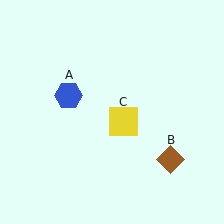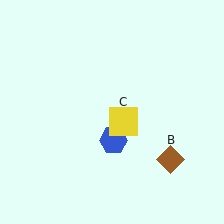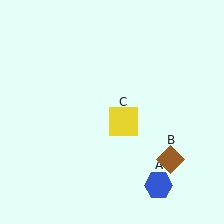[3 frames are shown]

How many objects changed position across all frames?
1 object changed position: blue hexagon (object A).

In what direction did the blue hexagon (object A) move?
The blue hexagon (object A) moved down and to the right.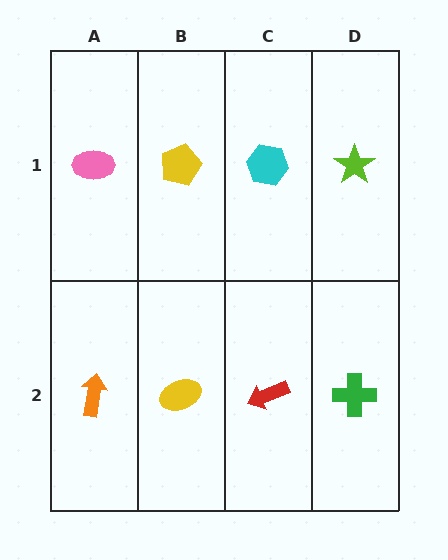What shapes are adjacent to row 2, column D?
A lime star (row 1, column D), a red arrow (row 2, column C).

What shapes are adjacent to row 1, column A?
An orange arrow (row 2, column A), a yellow pentagon (row 1, column B).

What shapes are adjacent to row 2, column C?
A cyan hexagon (row 1, column C), a yellow ellipse (row 2, column B), a green cross (row 2, column D).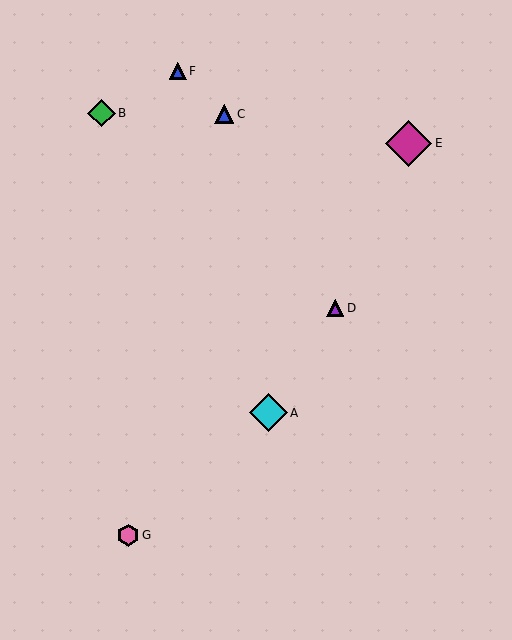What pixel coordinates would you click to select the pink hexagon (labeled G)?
Click at (128, 535) to select the pink hexagon G.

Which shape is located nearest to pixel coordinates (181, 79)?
The blue triangle (labeled F) at (178, 71) is nearest to that location.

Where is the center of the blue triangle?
The center of the blue triangle is at (178, 71).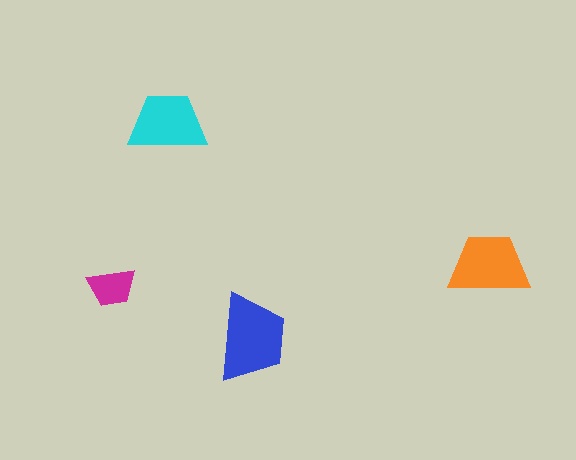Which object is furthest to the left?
The magenta trapezoid is leftmost.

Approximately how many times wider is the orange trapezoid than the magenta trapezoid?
About 1.5 times wider.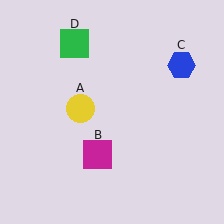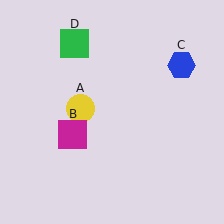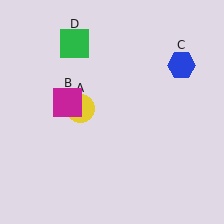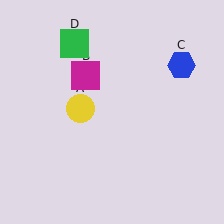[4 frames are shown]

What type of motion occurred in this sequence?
The magenta square (object B) rotated clockwise around the center of the scene.